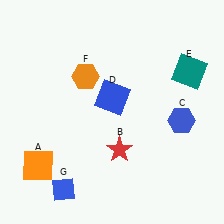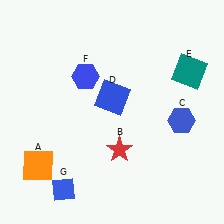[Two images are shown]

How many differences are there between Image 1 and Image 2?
There is 1 difference between the two images.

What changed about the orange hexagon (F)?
In Image 1, F is orange. In Image 2, it changed to blue.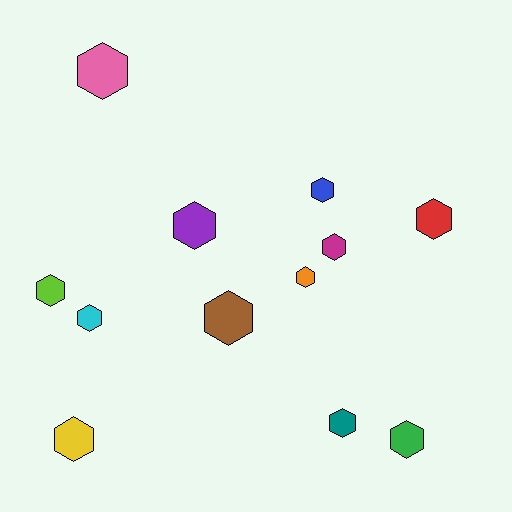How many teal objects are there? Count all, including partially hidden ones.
There is 1 teal object.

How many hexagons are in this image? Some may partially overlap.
There are 12 hexagons.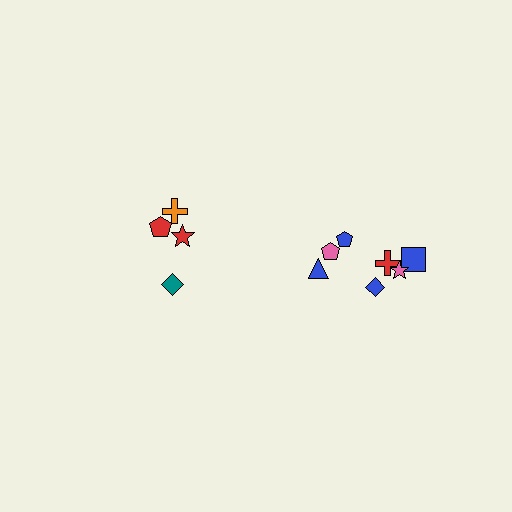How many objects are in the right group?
There are 7 objects.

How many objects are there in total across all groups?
There are 11 objects.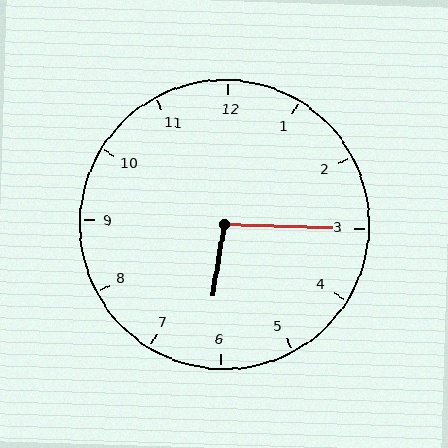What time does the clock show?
6:15.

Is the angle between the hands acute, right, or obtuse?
It is obtuse.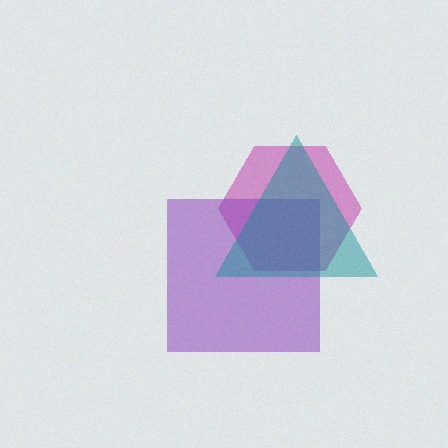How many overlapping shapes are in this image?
There are 3 overlapping shapes in the image.